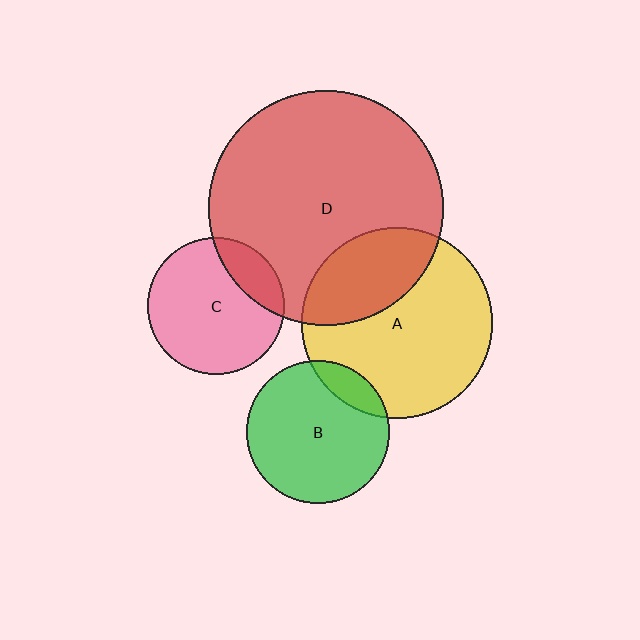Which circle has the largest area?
Circle D (red).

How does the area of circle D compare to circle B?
Approximately 2.7 times.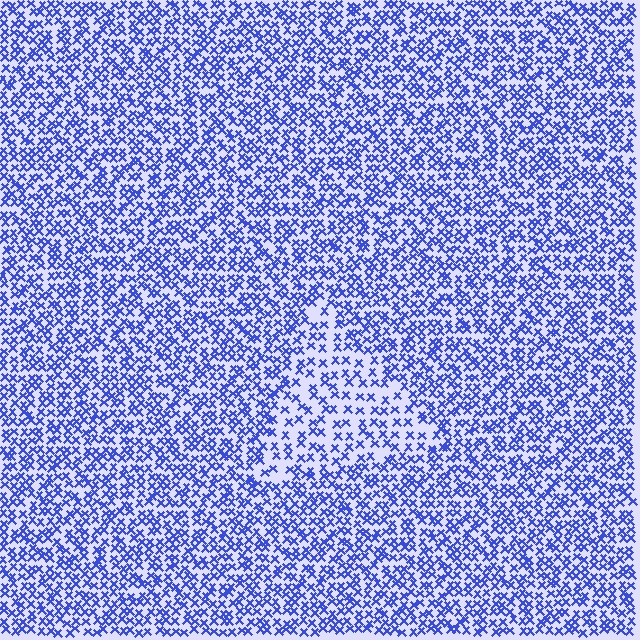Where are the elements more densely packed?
The elements are more densely packed outside the triangle boundary.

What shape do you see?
I see a triangle.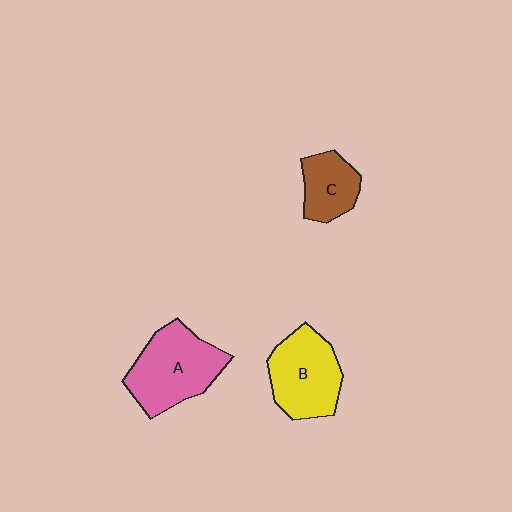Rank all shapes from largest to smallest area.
From largest to smallest: A (pink), B (yellow), C (brown).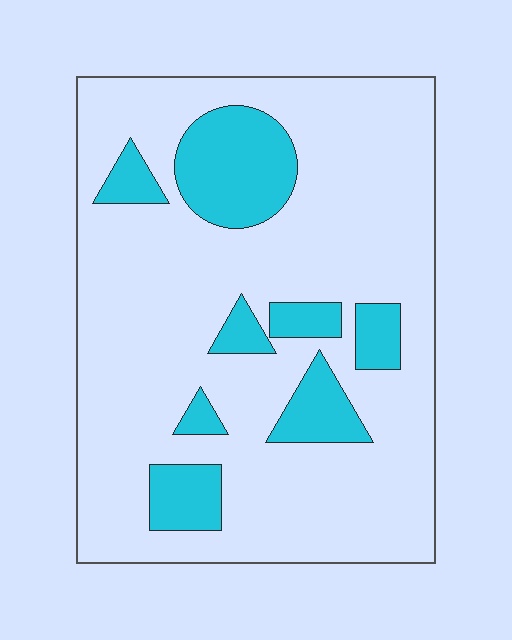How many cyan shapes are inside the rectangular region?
8.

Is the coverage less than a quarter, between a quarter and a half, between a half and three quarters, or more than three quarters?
Less than a quarter.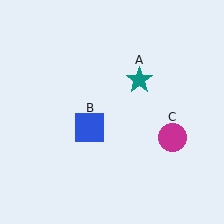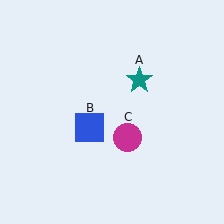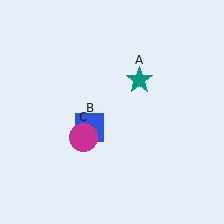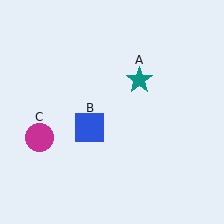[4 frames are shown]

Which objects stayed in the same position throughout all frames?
Teal star (object A) and blue square (object B) remained stationary.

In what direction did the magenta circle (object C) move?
The magenta circle (object C) moved left.